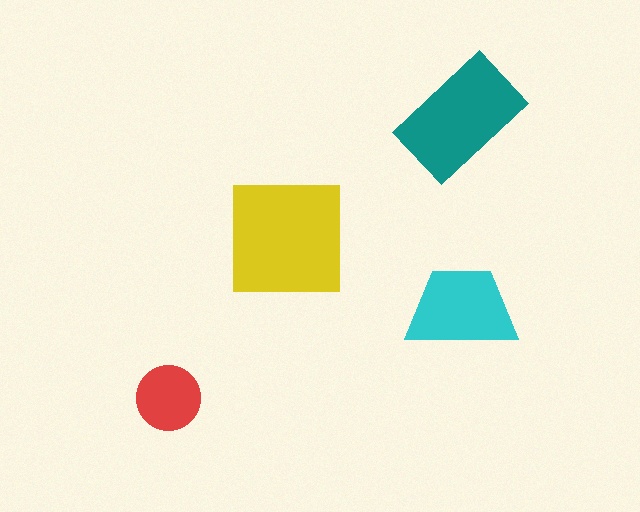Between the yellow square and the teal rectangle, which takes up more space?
The yellow square.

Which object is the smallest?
The red circle.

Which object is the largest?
The yellow square.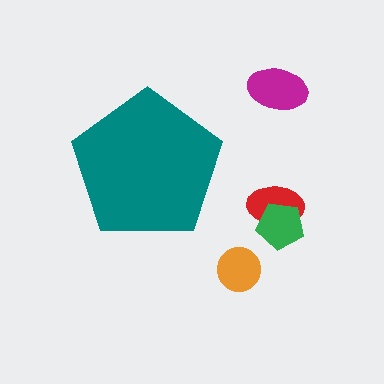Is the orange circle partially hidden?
No, the orange circle is fully visible.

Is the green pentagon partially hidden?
No, the green pentagon is fully visible.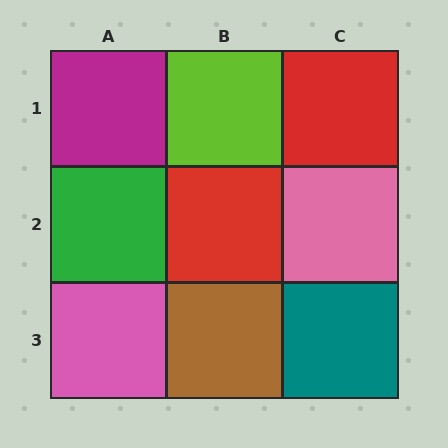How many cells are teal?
1 cell is teal.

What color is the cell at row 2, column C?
Pink.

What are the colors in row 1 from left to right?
Magenta, lime, red.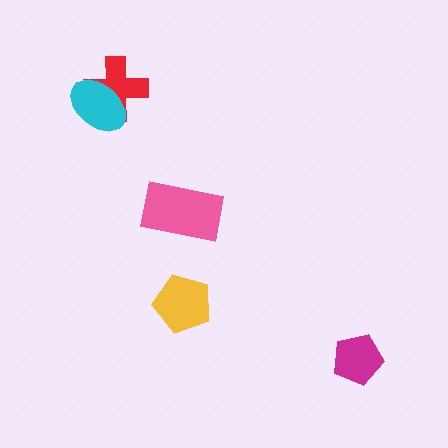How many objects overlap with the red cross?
1 object overlaps with the red cross.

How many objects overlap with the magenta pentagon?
0 objects overlap with the magenta pentagon.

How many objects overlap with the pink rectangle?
0 objects overlap with the pink rectangle.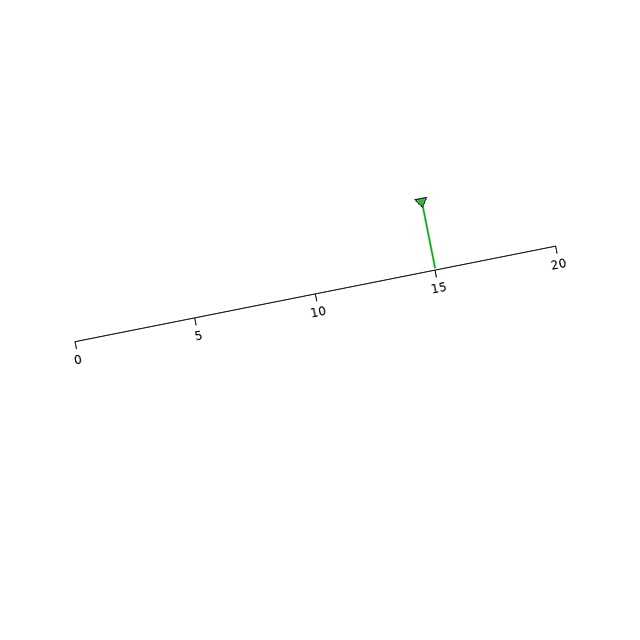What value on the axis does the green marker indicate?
The marker indicates approximately 15.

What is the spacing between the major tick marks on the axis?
The major ticks are spaced 5 apart.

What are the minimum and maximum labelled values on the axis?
The axis runs from 0 to 20.